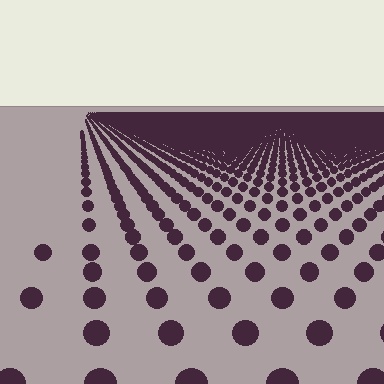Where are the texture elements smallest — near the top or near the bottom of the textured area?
Near the top.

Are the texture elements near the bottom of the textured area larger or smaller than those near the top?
Larger. Near the bottom, elements are closer to the viewer and appear at a bigger on-screen size.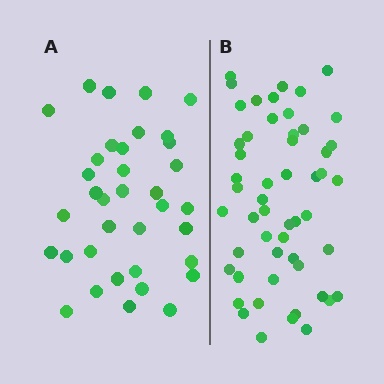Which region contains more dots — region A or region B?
Region B (the right region) has more dots.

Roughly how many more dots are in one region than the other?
Region B has approximately 15 more dots than region A.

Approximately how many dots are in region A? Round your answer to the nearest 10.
About 40 dots. (The exact count is 36, which rounds to 40.)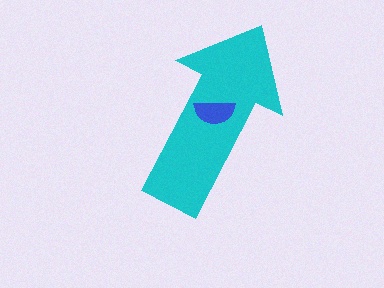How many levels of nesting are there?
2.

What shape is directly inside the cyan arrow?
The blue semicircle.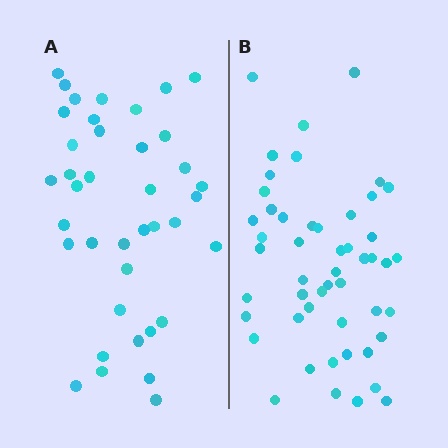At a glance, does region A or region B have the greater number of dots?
Region B (the right region) has more dots.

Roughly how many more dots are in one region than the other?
Region B has roughly 12 or so more dots than region A.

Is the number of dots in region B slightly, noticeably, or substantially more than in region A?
Region B has noticeably more, but not dramatically so. The ratio is roughly 1.3 to 1.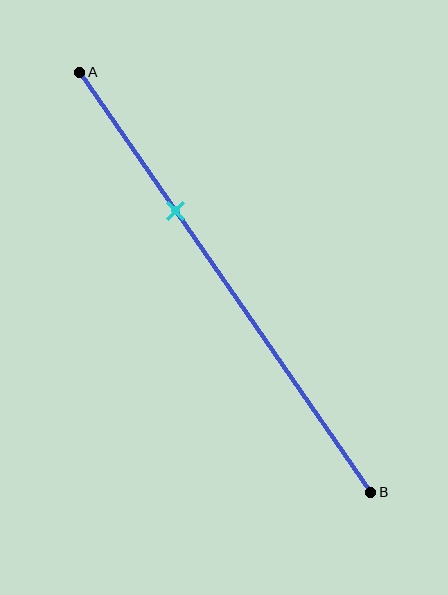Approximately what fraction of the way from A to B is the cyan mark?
The cyan mark is approximately 35% of the way from A to B.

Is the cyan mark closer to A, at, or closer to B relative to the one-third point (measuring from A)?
The cyan mark is approximately at the one-third point of segment AB.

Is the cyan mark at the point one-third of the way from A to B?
Yes, the mark is approximately at the one-third point.